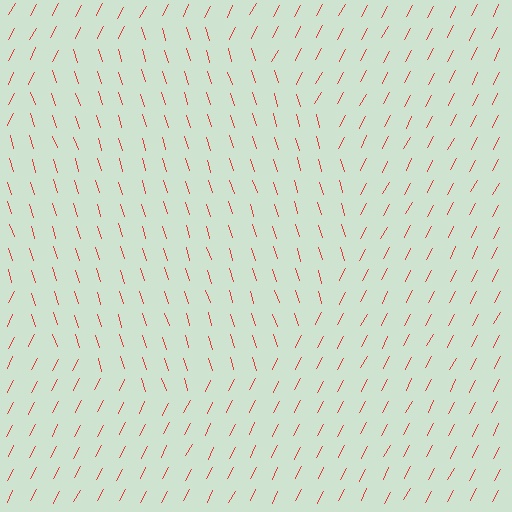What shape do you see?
I see a circle.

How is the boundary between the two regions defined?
The boundary is defined purely by a change in line orientation (approximately 45 degrees difference). All lines are the same color and thickness.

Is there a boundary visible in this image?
Yes, there is a texture boundary formed by a change in line orientation.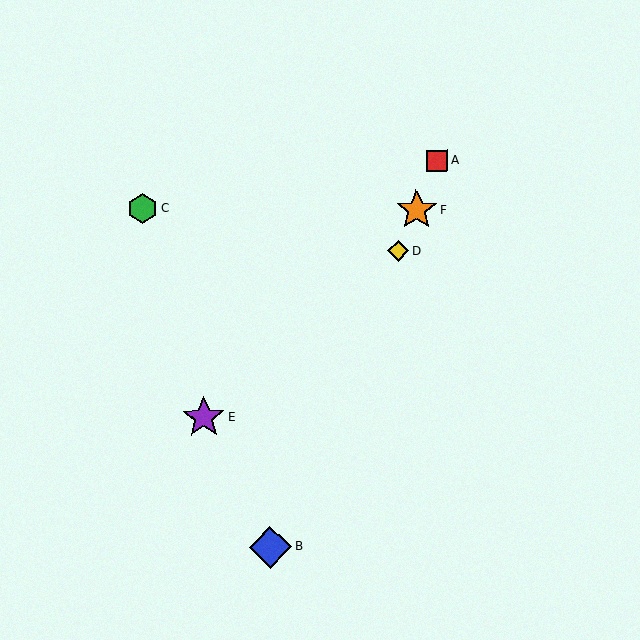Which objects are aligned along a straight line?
Objects A, B, D, F are aligned along a straight line.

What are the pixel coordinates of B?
Object B is at (270, 547).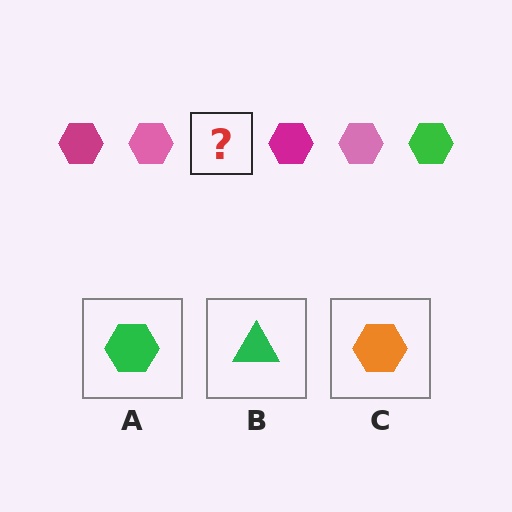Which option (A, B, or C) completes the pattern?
A.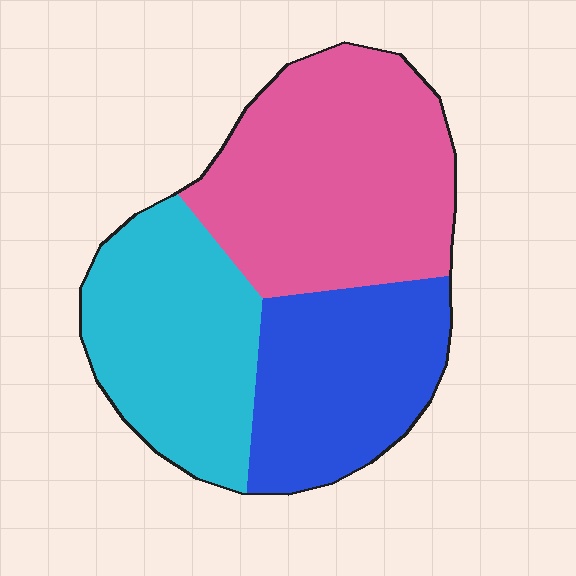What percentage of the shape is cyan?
Cyan covers about 30% of the shape.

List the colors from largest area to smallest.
From largest to smallest: pink, cyan, blue.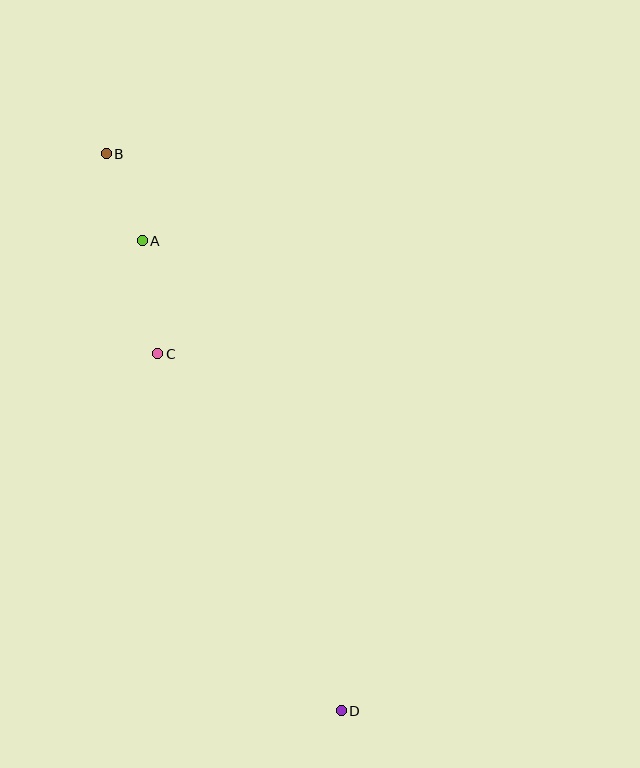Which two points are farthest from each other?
Points B and D are farthest from each other.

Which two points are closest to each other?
Points A and B are closest to each other.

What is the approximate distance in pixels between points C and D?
The distance between C and D is approximately 401 pixels.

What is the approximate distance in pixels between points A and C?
The distance between A and C is approximately 114 pixels.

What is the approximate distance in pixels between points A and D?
The distance between A and D is approximately 510 pixels.